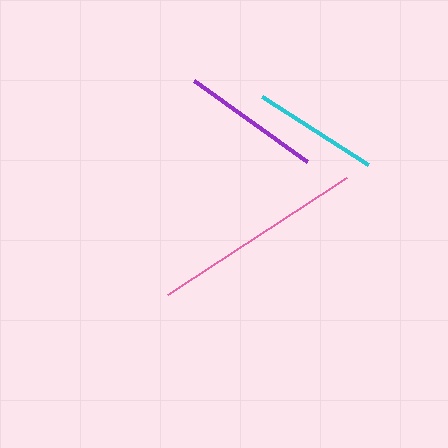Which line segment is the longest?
The pink line is the longest at approximately 214 pixels.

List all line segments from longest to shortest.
From longest to shortest: pink, purple, cyan.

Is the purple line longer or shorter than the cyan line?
The purple line is longer than the cyan line.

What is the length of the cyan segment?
The cyan segment is approximately 126 pixels long.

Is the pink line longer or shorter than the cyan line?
The pink line is longer than the cyan line.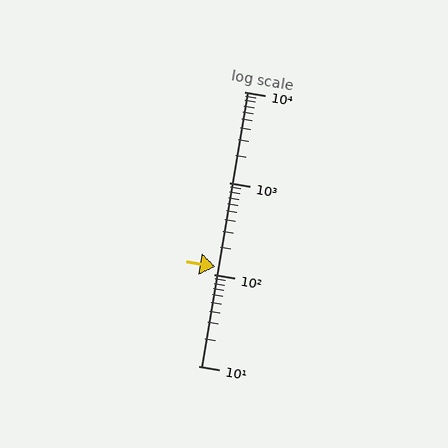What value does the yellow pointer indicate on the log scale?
The pointer indicates approximately 120.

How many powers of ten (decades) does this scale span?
The scale spans 3 decades, from 10 to 10000.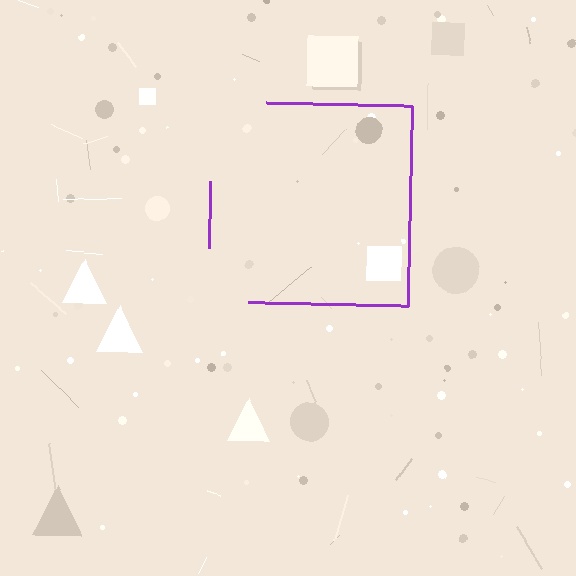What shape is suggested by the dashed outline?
The dashed outline suggests a square.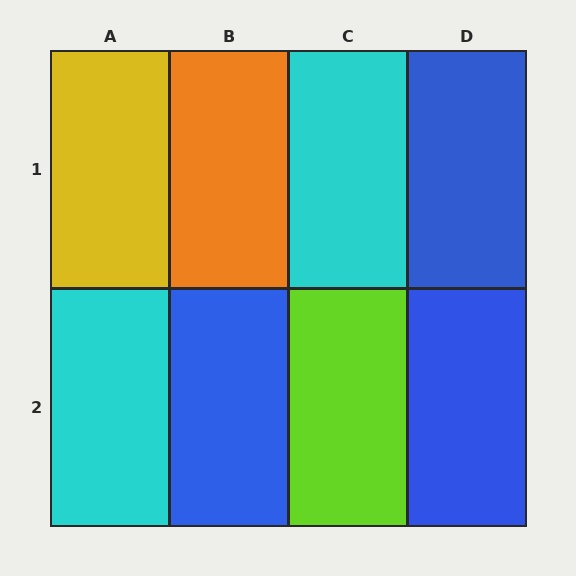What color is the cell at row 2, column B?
Blue.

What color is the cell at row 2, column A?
Cyan.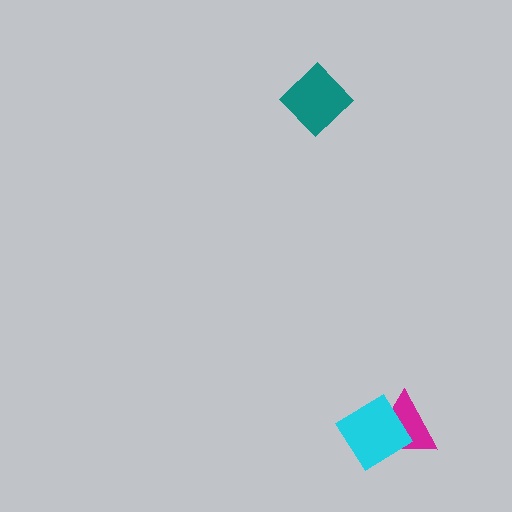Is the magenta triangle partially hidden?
Yes, it is partially covered by another shape.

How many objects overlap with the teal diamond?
0 objects overlap with the teal diamond.